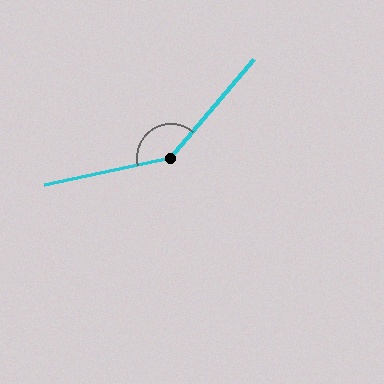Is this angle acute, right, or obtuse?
It is obtuse.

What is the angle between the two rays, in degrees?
Approximately 143 degrees.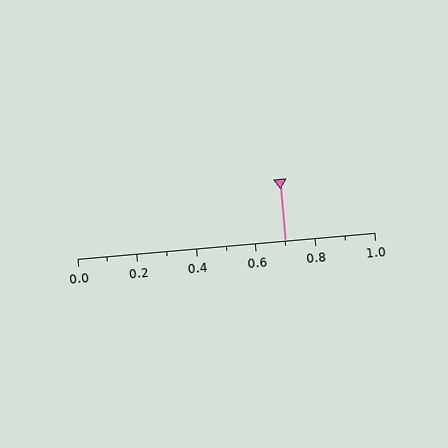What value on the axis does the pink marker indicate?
The marker indicates approximately 0.7.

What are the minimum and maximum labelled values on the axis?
The axis runs from 0.0 to 1.0.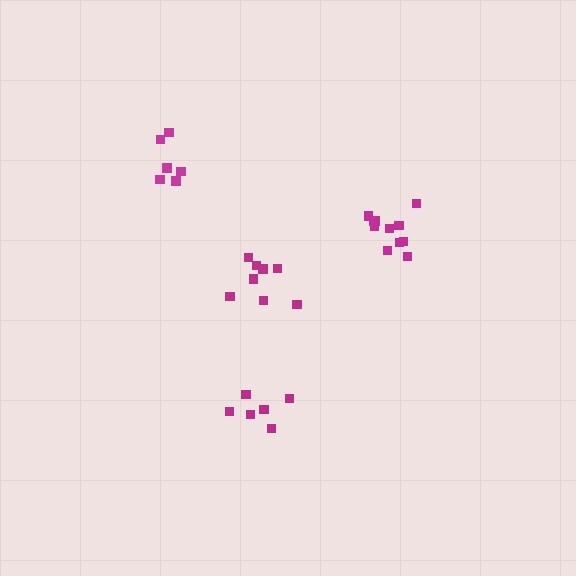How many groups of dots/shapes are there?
There are 4 groups.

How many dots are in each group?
Group 1: 11 dots, Group 2: 8 dots, Group 3: 6 dots, Group 4: 6 dots (31 total).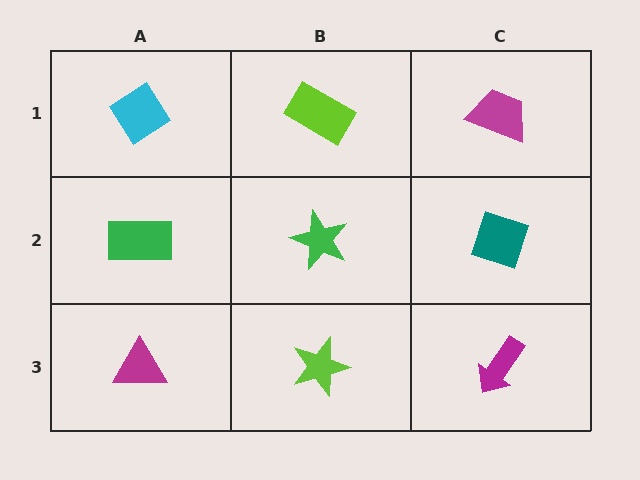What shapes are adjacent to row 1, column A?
A green rectangle (row 2, column A), a lime rectangle (row 1, column B).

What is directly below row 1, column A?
A green rectangle.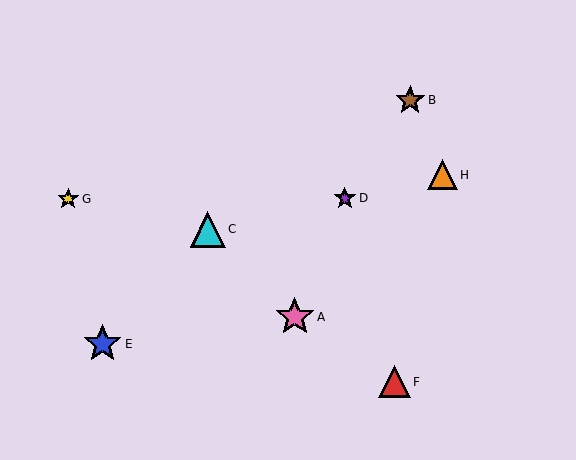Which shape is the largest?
The blue star (labeled E) is the largest.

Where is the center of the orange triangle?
The center of the orange triangle is at (442, 175).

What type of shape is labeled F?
Shape F is a red triangle.